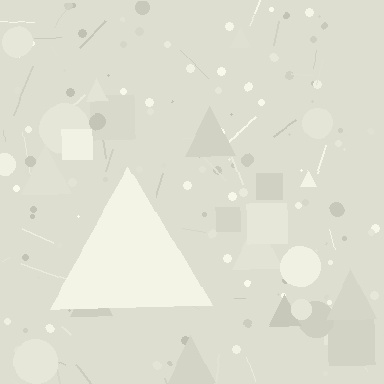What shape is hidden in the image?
A triangle is hidden in the image.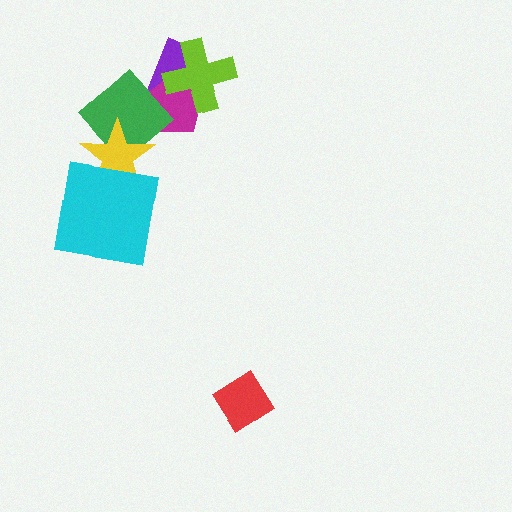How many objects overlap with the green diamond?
3 objects overlap with the green diamond.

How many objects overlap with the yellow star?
2 objects overlap with the yellow star.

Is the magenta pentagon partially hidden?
Yes, it is partially covered by another shape.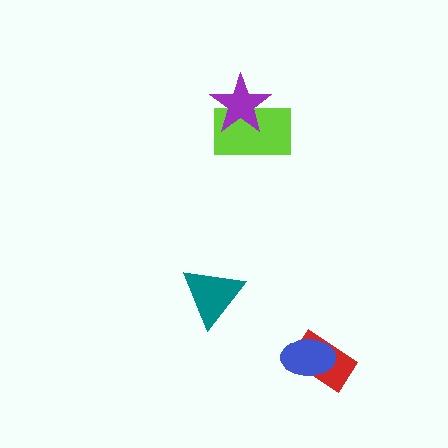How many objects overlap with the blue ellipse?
1 object overlaps with the blue ellipse.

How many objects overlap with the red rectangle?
1 object overlaps with the red rectangle.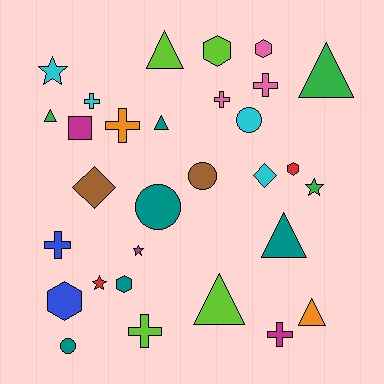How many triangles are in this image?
There are 7 triangles.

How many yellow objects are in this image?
There are no yellow objects.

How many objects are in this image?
There are 30 objects.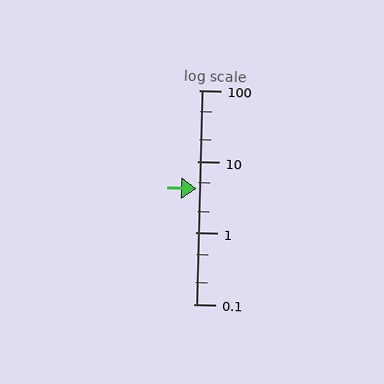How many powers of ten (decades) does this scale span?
The scale spans 3 decades, from 0.1 to 100.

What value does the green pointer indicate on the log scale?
The pointer indicates approximately 4.1.